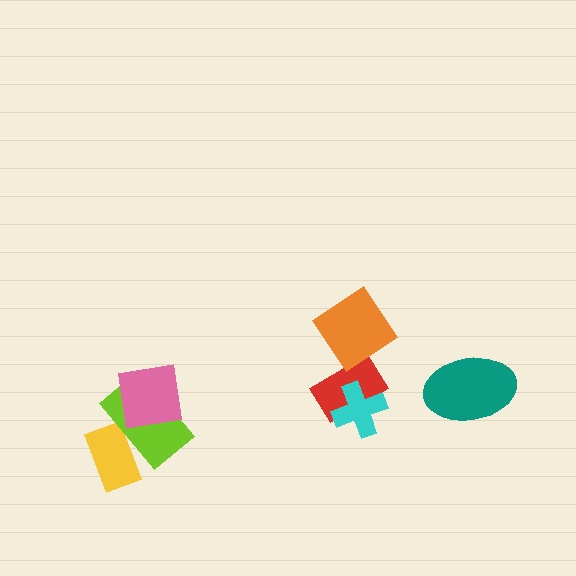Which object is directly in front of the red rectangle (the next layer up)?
The cyan cross is directly in front of the red rectangle.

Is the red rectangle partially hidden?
Yes, it is partially covered by another shape.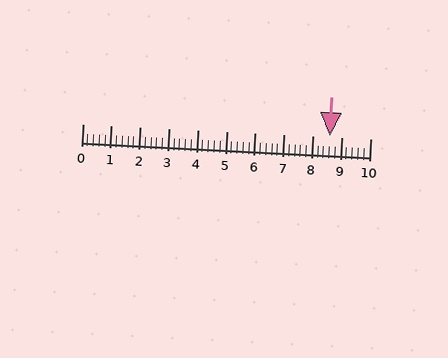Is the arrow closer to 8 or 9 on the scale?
The arrow is closer to 9.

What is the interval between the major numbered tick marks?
The major tick marks are spaced 1 units apart.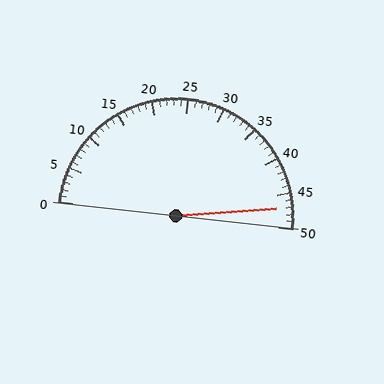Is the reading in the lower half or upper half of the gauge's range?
The reading is in the upper half of the range (0 to 50).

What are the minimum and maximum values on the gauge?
The gauge ranges from 0 to 50.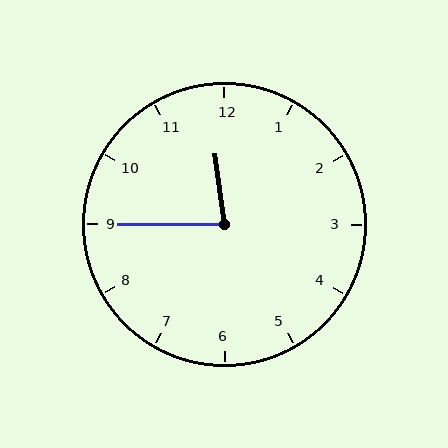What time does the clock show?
11:45.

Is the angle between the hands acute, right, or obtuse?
It is acute.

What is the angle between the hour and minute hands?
Approximately 82 degrees.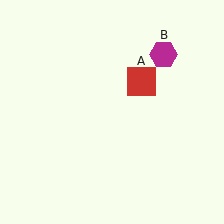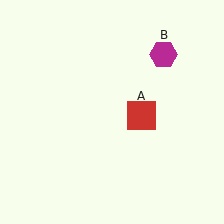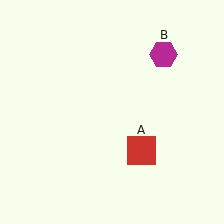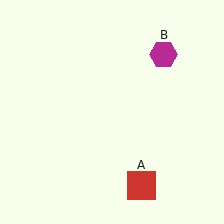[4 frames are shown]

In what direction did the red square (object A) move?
The red square (object A) moved down.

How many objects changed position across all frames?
1 object changed position: red square (object A).